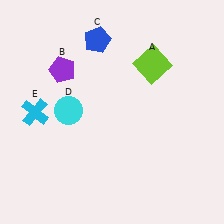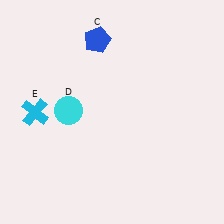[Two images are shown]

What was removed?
The purple pentagon (B), the lime square (A) were removed in Image 2.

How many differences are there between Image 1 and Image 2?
There are 2 differences between the two images.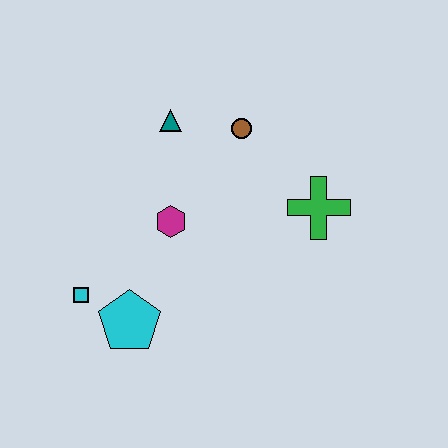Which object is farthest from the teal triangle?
The cyan pentagon is farthest from the teal triangle.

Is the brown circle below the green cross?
No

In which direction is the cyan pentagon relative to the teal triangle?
The cyan pentagon is below the teal triangle.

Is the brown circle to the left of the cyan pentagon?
No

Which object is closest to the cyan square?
The cyan pentagon is closest to the cyan square.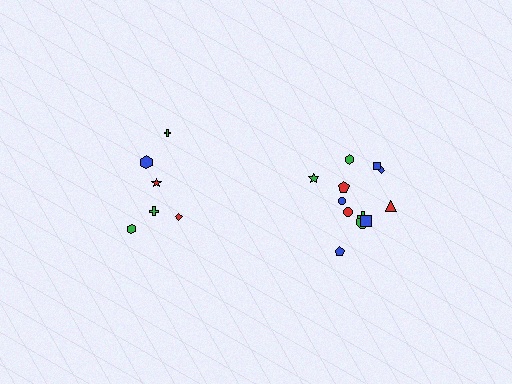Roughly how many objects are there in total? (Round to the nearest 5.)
Roughly 20 objects in total.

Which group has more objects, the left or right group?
The right group.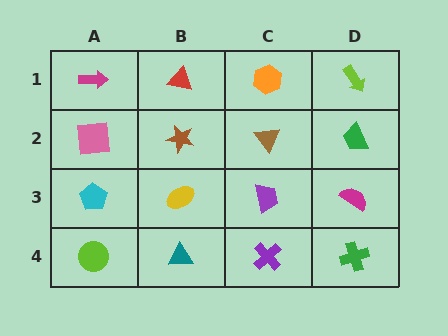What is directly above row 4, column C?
A purple trapezoid.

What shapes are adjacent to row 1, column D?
A green trapezoid (row 2, column D), an orange hexagon (row 1, column C).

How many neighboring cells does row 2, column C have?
4.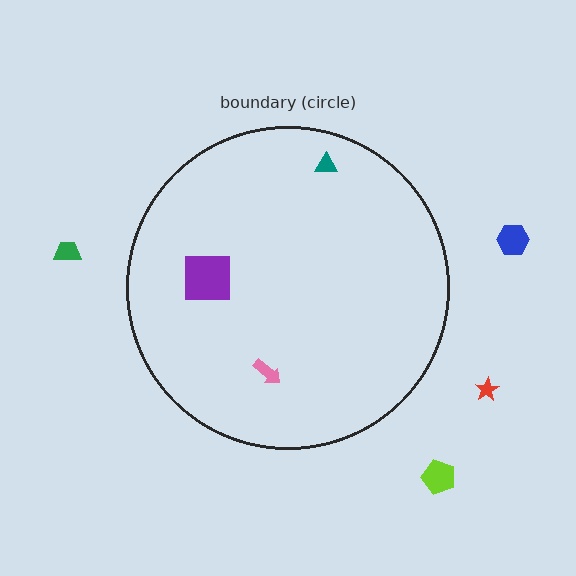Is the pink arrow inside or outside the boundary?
Inside.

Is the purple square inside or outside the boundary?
Inside.